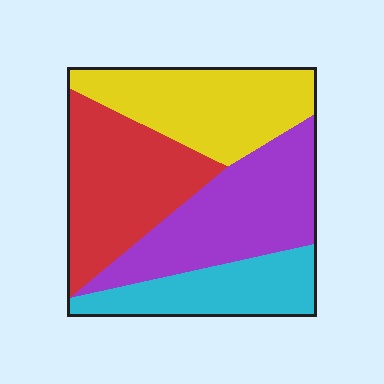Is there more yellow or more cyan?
Yellow.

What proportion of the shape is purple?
Purple covers around 30% of the shape.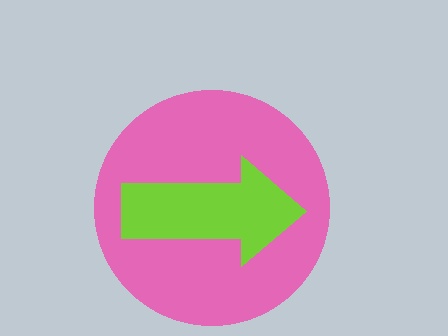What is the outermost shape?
The pink circle.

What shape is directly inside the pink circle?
The lime arrow.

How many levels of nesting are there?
2.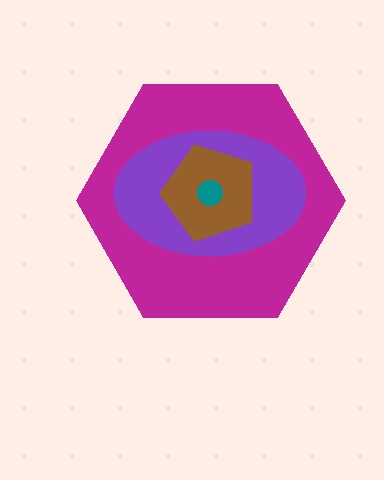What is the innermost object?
The teal circle.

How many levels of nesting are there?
4.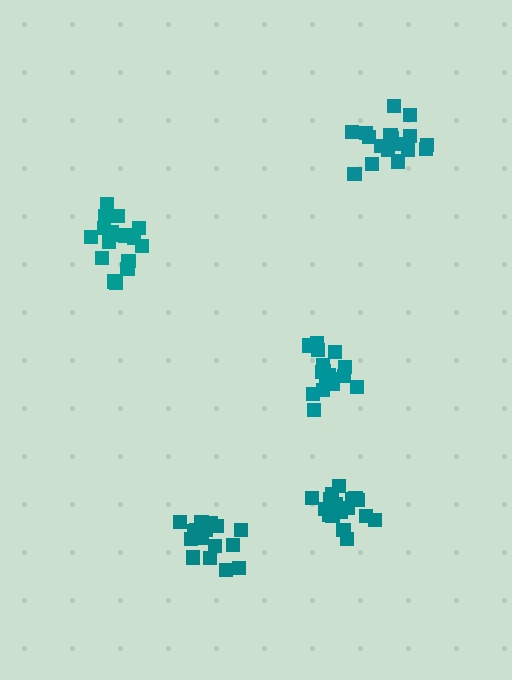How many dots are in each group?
Group 1: 18 dots, Group 2: 17 dots, Group 3: 19 dots, Group 4: 16 dots, Group 5: 18 dots (88 total).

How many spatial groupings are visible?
There are 5 spatial groupings.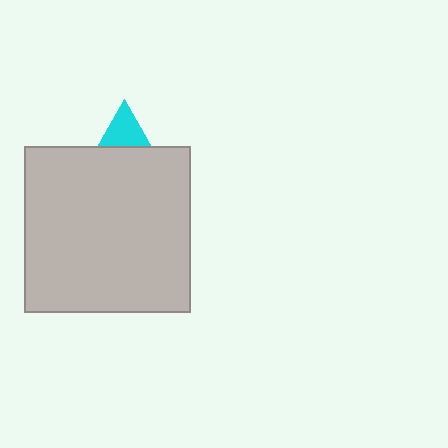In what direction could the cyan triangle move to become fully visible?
The cyan triangle could move up. That would shift it out from behind the light gray square entirely.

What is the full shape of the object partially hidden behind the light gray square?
The partially hidden object is a cyan triangle.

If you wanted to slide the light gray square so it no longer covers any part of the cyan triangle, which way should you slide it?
Slide it down — that is the most direct way to separate the two shapes.